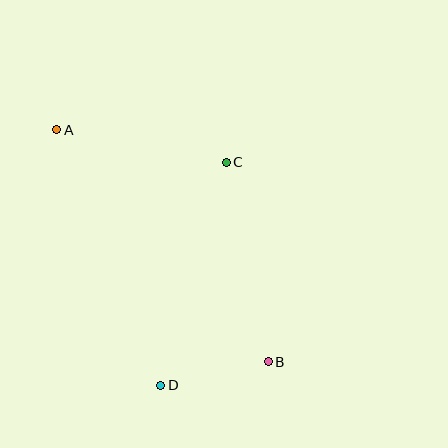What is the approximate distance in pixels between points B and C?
The distance between B and C is approximately 203 pixels.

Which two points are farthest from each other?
Points A and B are farthest from each other.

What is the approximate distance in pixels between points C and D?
The distance between C and D is approximately 232 pixels.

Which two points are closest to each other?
Points B and D are closest to each other.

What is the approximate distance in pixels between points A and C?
The distance between A and C is approximately 173 pixels.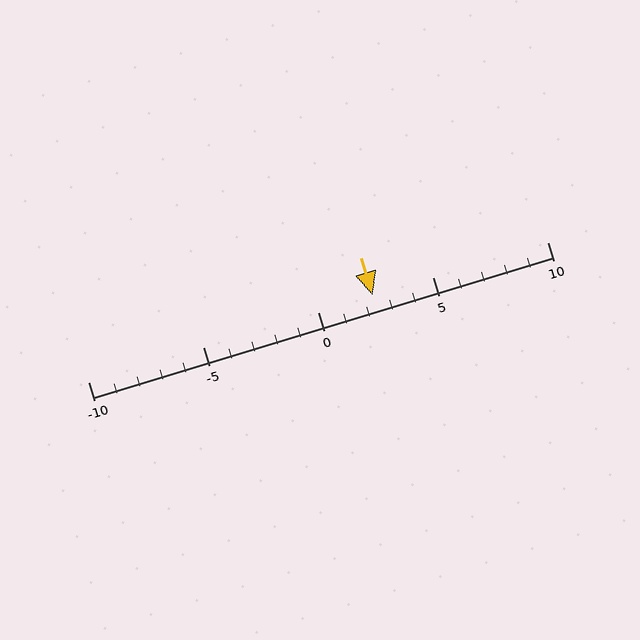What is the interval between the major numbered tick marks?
The major tick marks are spaced 5 units apart.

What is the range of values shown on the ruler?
The ruler shows values from -10 to 10.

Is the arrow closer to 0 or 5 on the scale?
The arrow is closer to 0.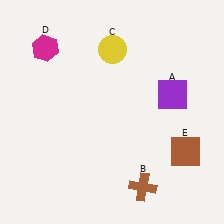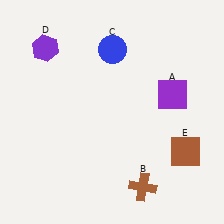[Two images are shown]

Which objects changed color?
C changed from yellow to blue. D changed from magenta to purple.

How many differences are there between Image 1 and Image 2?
There are 2 differences between the two images.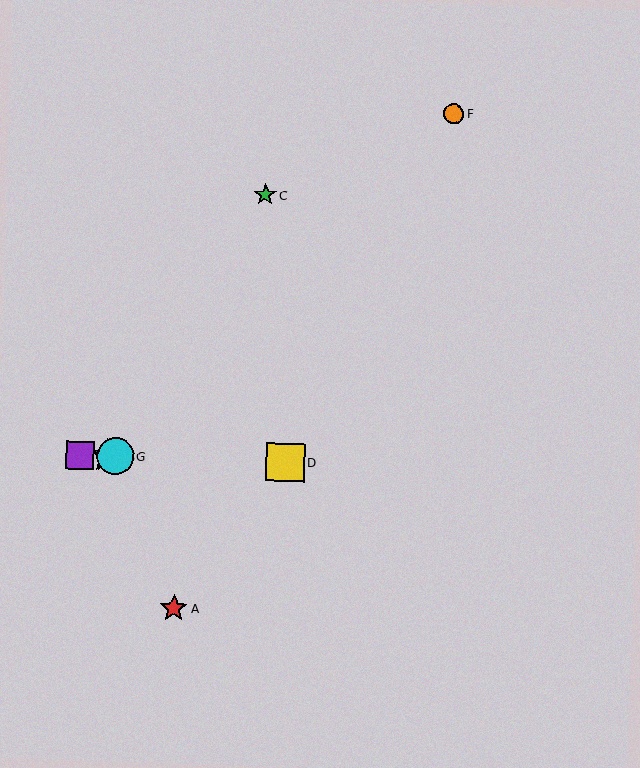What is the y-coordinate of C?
Object C is at y≈195.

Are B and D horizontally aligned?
Yes, both are at y≈456.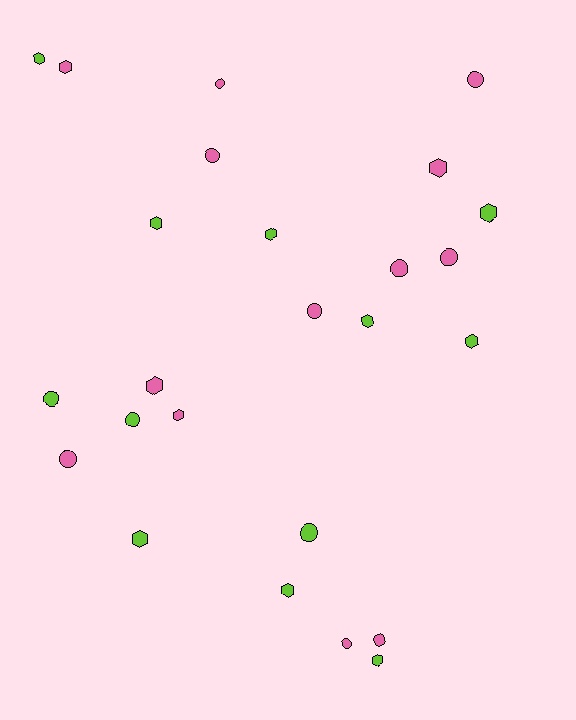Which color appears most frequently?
Pink, with 13 objects.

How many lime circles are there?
There are 3 lime circles.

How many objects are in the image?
There are 25 objects.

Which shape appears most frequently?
Hexagon, with 13 objects.